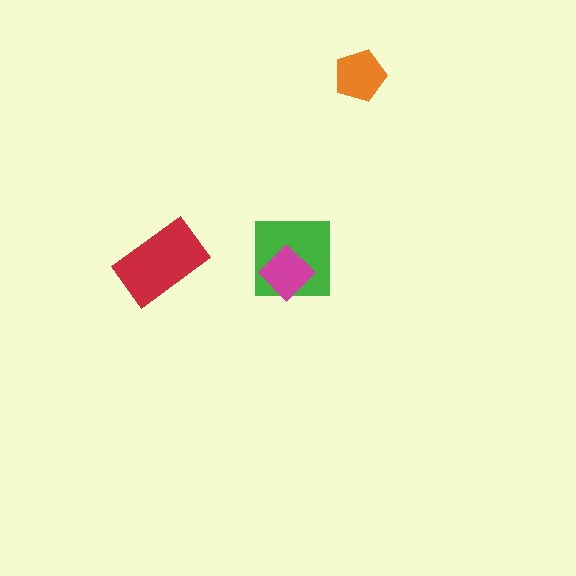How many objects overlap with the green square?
1 object overlaps with the green square.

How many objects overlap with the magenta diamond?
1 object overlaps with the magenta diamond.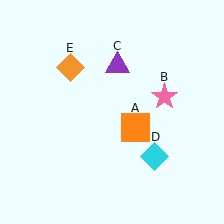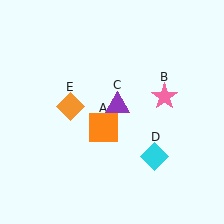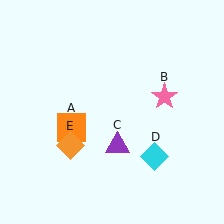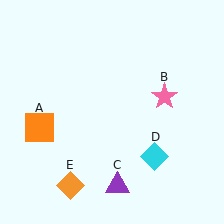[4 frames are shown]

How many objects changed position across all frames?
3 objects changed position: orange square (object A), purple triangle (object C), orange diamond (object E).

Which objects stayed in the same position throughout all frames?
Pink star (object B) and cyan diamond (object D) remained stationary.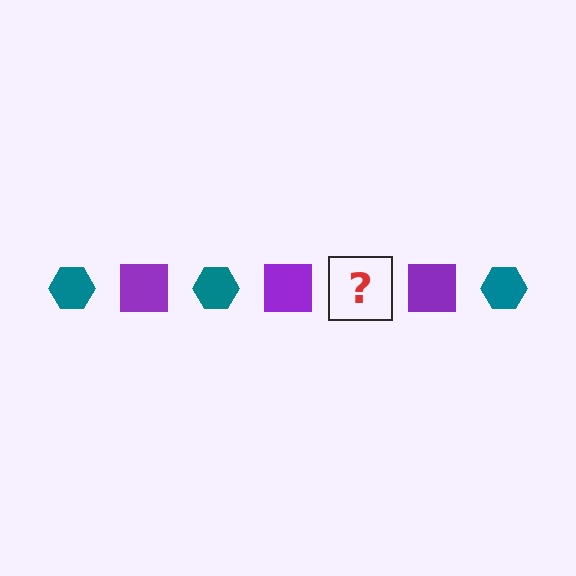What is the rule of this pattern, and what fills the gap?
The rule is that the pattern alternates between teal hexagon and purple square. The gap should be filled with a teal hexagon.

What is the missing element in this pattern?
The missing element is a teal hexagon.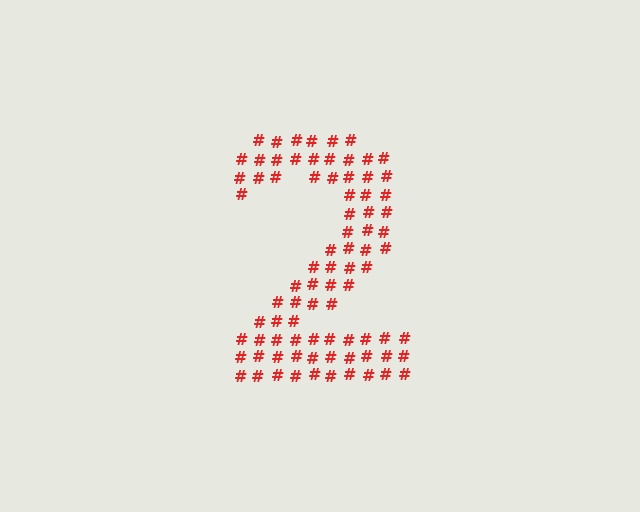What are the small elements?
The small elements are hash symbols.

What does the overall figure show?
The overall figure shows the digit 2.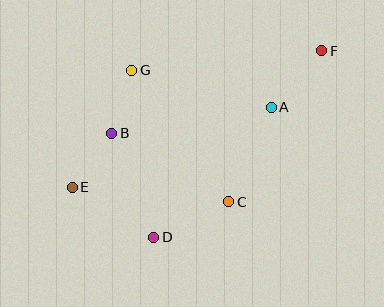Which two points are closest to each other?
Points B and G are closest to each other.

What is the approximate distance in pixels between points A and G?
The distance between A and G is approximately 144 pixels.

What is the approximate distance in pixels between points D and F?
The distance between D and F is approximately 251 pixels.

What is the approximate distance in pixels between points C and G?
The distance between C and G is approximately 163 pixels.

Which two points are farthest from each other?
Points E and F are farthest from each other.